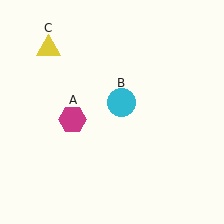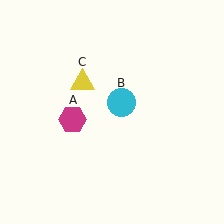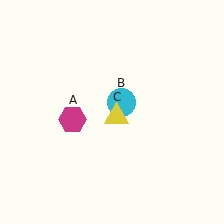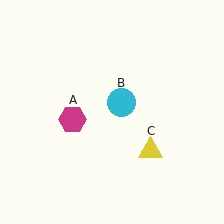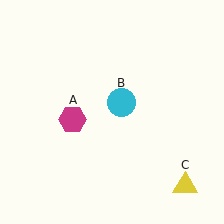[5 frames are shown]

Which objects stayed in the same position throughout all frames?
Magenta hexagon (object A) and cyan circle (object B) remained stationary.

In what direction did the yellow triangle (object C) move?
The yellow triangle (object C) moved down and to the right.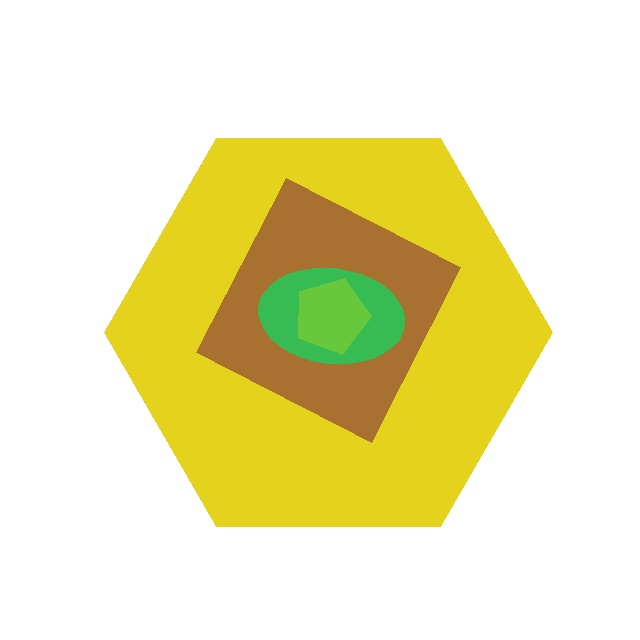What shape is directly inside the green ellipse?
The lime pentagon.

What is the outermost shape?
The yellow hexagon.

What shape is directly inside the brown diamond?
The green ellipse.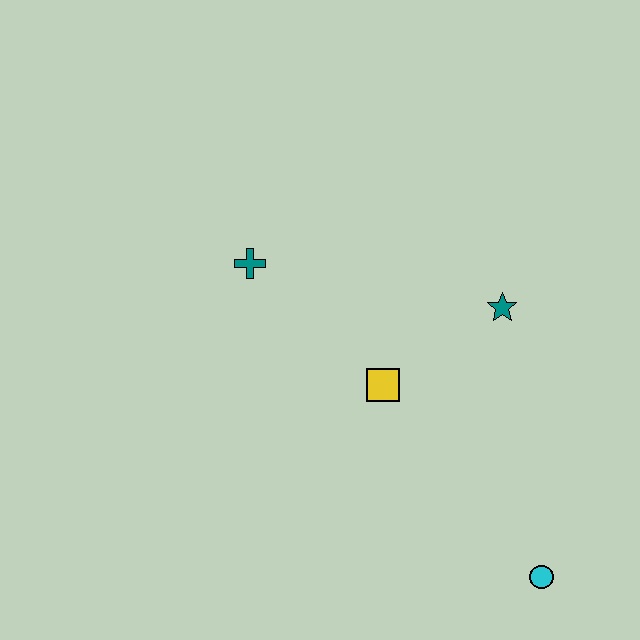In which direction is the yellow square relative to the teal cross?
The yellow square is to the right of the teal cross.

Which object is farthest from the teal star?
The cyan circle is farthest from the teal star.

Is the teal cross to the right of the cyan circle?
No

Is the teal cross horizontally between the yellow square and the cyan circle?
No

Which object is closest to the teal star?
The yellow square is closest to the teal star.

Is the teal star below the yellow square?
No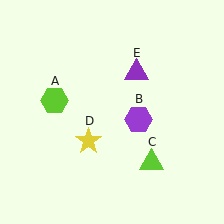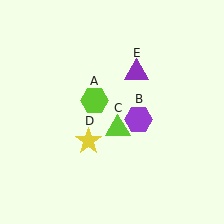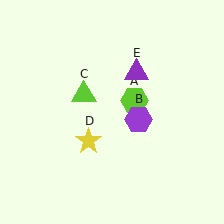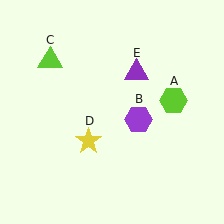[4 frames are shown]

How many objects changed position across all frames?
2 objects changed position: lime hexagon (object A), lime triangle (object C).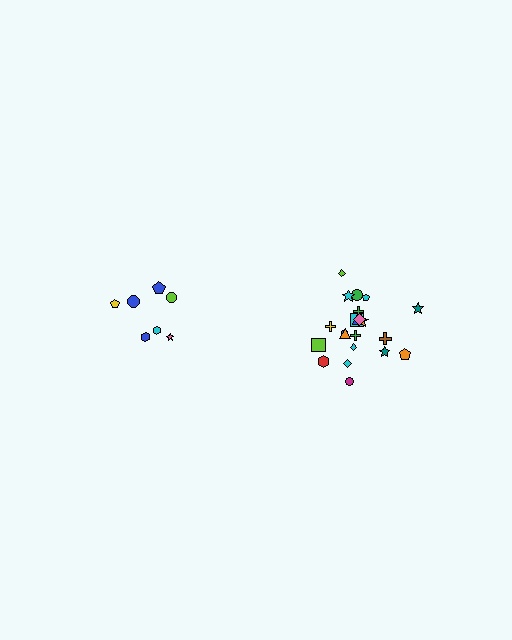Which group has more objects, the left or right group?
The right group.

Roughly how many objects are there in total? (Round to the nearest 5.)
Roughly 30 objects in total.